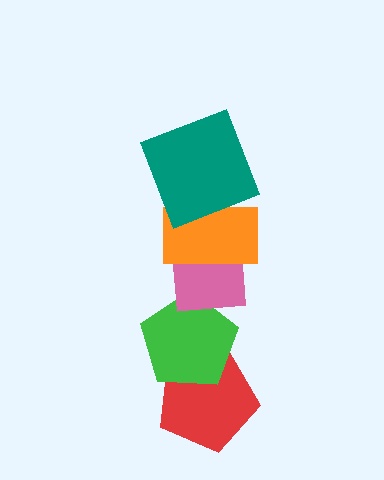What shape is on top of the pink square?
The orange rectangle is on top of the pink square.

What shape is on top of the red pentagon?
The green pentagon is on top of the red pentagon.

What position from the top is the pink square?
The pink square is 3rd from the top.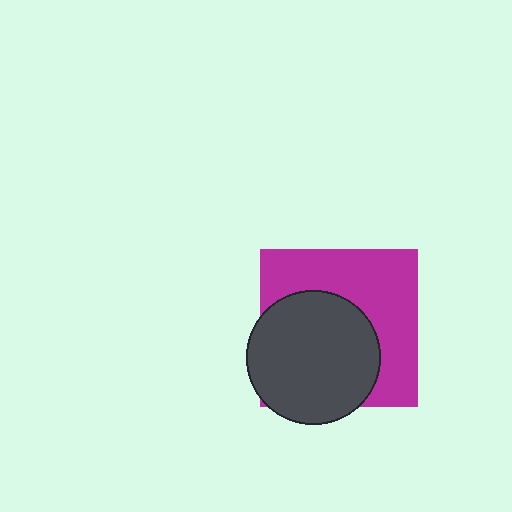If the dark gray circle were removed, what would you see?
You would see the complete magenta square.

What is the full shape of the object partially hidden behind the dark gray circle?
The partially hidden object is a magenta square.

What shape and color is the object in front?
The object in front is a dark gray circle.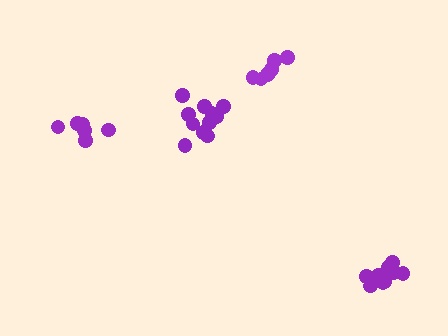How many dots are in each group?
Group 1: 7 dots, Group 2: 11 dots, Group 3: 6 dots, Group 4: 9 dots (33 total).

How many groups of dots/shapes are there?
There are 4 groups.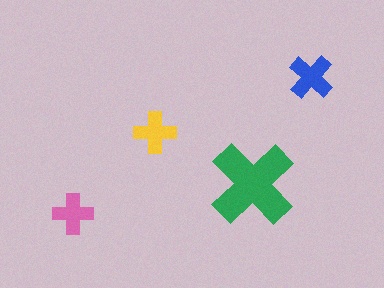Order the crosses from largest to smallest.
the green one, the blue one, the yellow one, the pink one.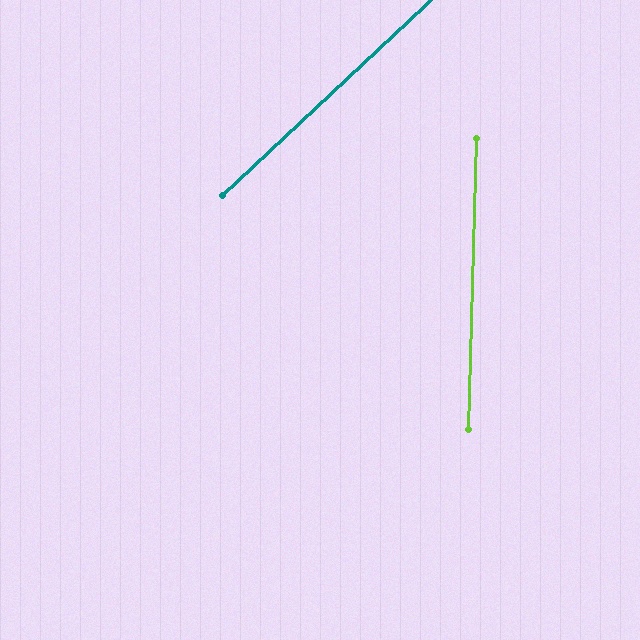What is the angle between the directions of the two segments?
Approximately 45 degrees.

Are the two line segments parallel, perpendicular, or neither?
Neither parallel nor perpendicular — they differ by about 45°.